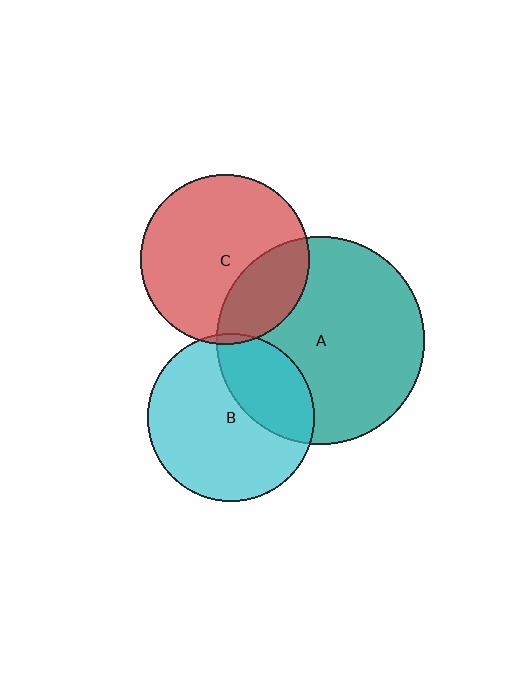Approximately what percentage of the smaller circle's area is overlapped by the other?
Approximately 30%.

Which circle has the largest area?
Circle A (teal).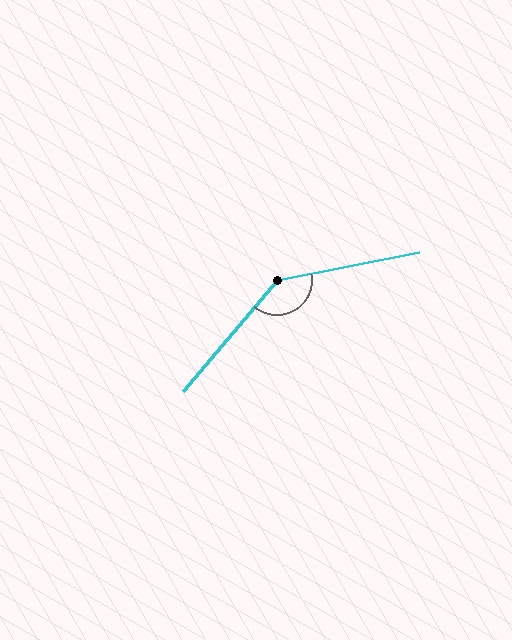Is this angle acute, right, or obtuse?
It is obtuse.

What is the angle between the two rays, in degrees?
Approximately 142 degrees.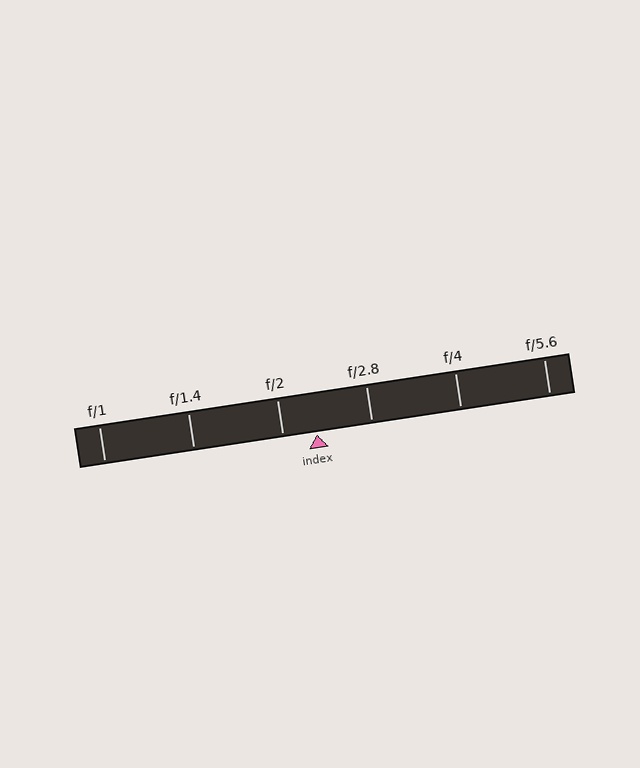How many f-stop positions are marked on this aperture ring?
There are 6 f-stop positions marked.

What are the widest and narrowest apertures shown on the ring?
The widest aperture shown is f/1 and the narrowest is f/5.6.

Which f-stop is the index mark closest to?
The index mark is closest to f/2.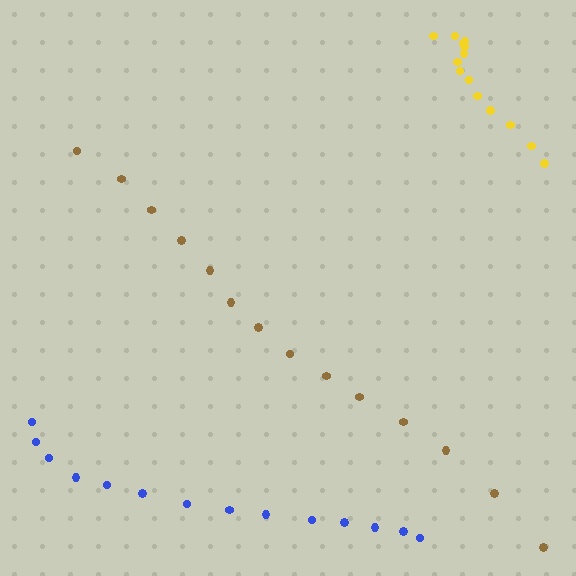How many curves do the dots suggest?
There are 3 distinct paths.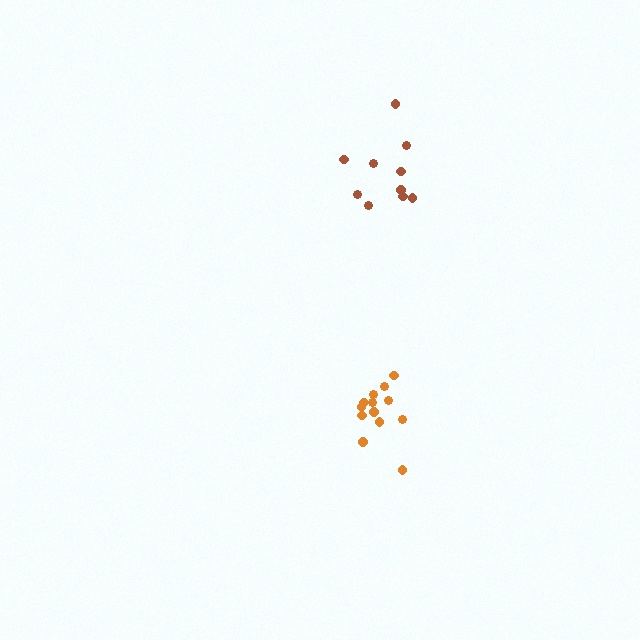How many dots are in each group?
Group 1: 13 dots, Group 2: 10 dots (23 total).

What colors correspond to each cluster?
The clusters are colored: orange, brown.